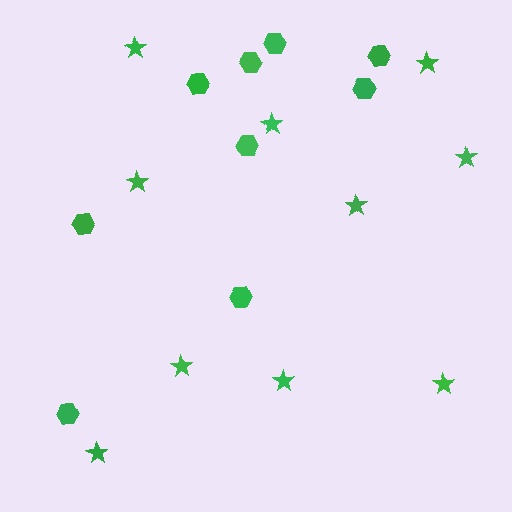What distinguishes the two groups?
There are 2 groups: one group of stars (10) and one group of hexagons (9).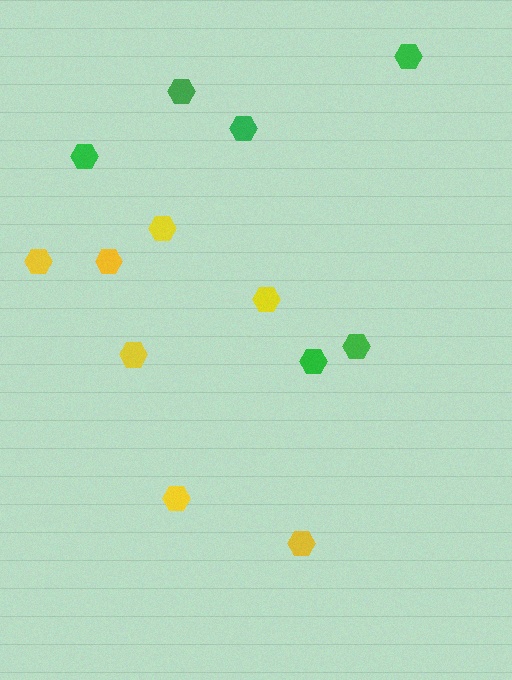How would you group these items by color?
There are 2 groups: one group of yellow hexagons (7) and one group of green hexagons (6).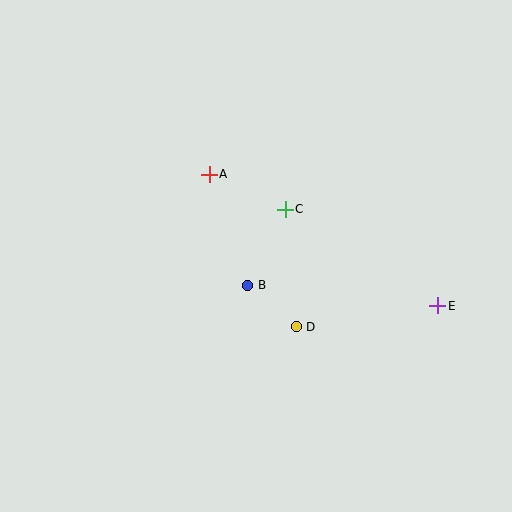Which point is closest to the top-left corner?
Point A is closest to the top-left corner.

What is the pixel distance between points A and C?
The distance between A and C is 83 pixels.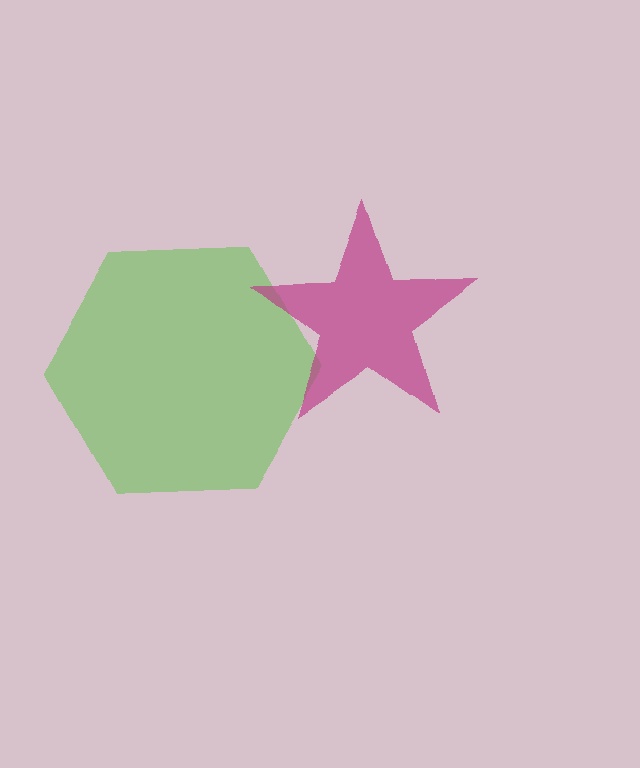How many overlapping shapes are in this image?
There are 2 overlapping shapes in the image.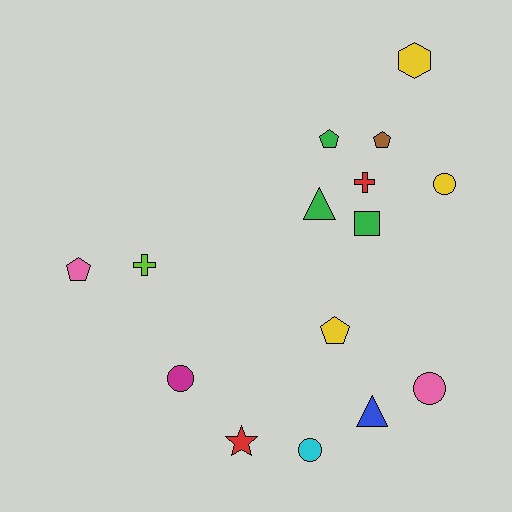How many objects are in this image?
There are 15 objects.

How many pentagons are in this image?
There are 4 pentagons.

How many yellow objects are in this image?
There are 3 yellow objects.